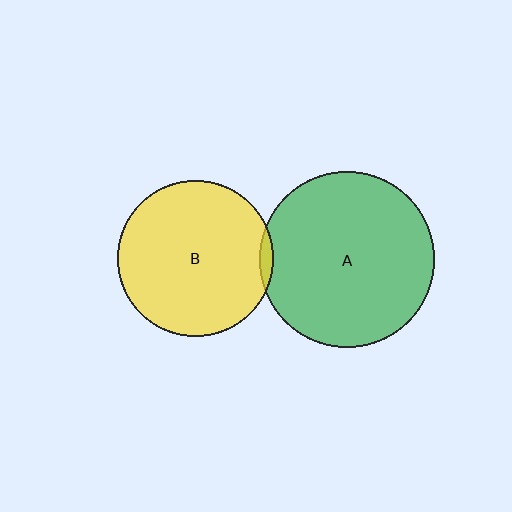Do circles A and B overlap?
Yes.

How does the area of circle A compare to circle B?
Approximately 1.3 times.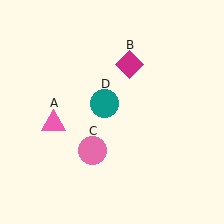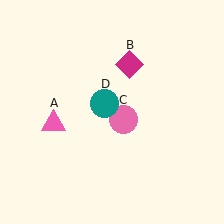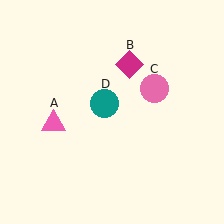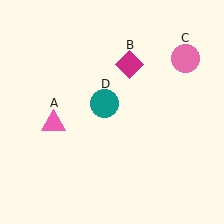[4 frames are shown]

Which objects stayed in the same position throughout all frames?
Pink triangle (object A) and magenta diamond (object B) and teal circle (object D) remained stationary.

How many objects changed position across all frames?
1 object changed position: pink circle (object C).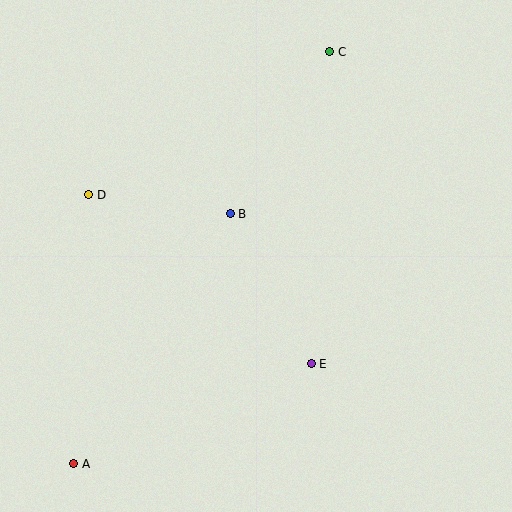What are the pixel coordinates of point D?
Point D is at (89, 195).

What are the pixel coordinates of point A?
Point A is at (74, 464).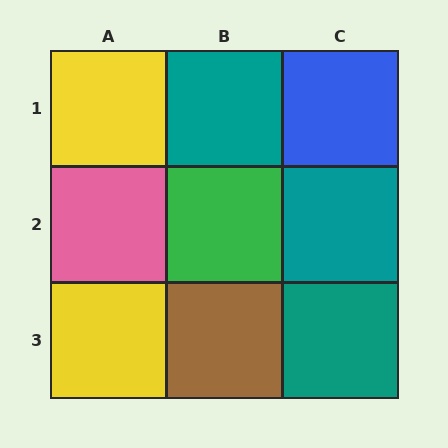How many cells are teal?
3 cells are teal.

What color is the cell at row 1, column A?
Yellow.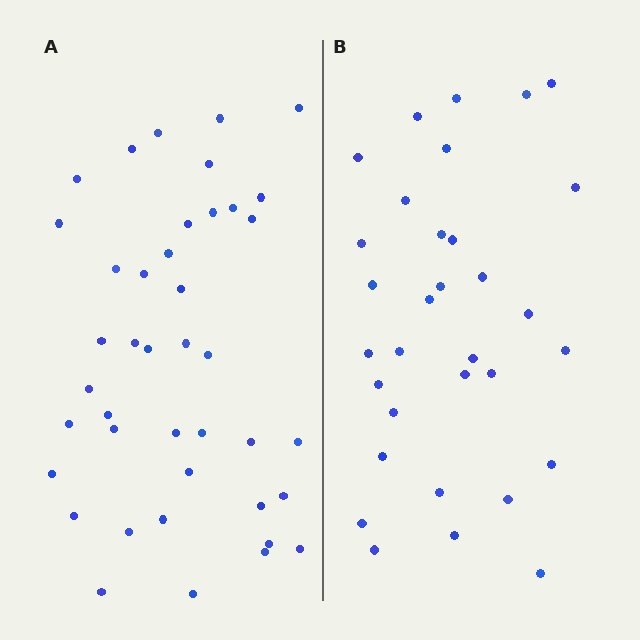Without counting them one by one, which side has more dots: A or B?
Region A (the left region) has more dots.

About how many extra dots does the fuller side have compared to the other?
Region A has roughly 8 or so more dots than region B.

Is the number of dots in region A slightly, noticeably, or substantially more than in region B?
Region A has noticeably more, but not dramatically so. The ratio is roughly 1.3 to 1.